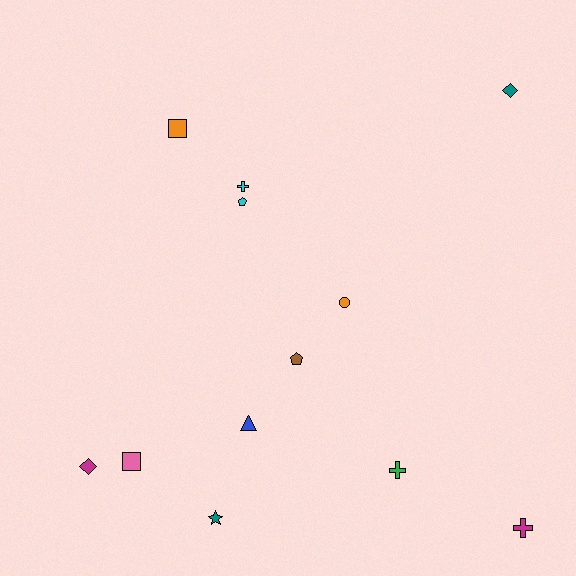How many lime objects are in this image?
There are no lime objects.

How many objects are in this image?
There are 12 objects.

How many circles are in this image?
There is 1 circle.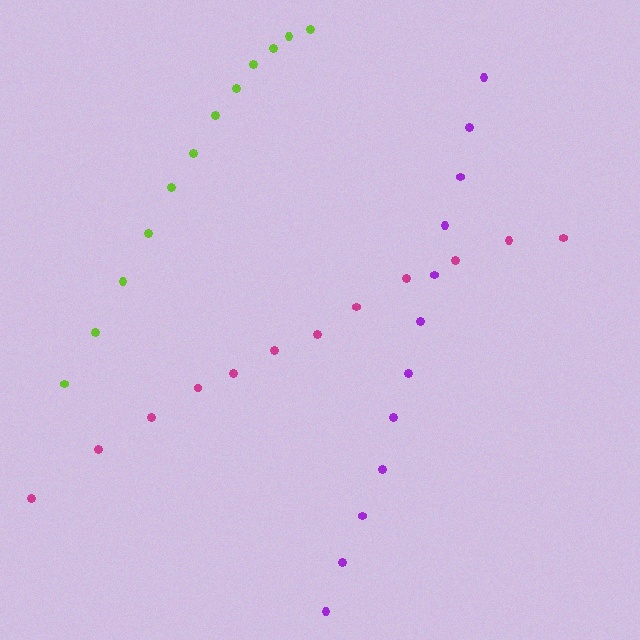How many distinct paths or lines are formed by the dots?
There are 3 distinct paths.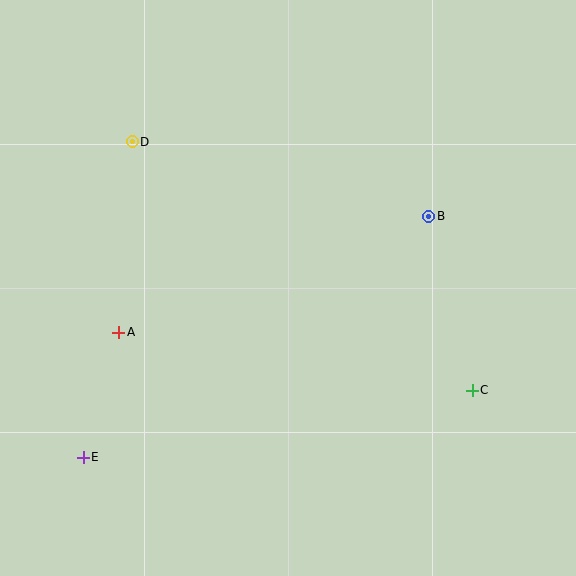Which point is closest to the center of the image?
Point B at (429, 216) is closest to the center.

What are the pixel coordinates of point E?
Point E is at (83, 457).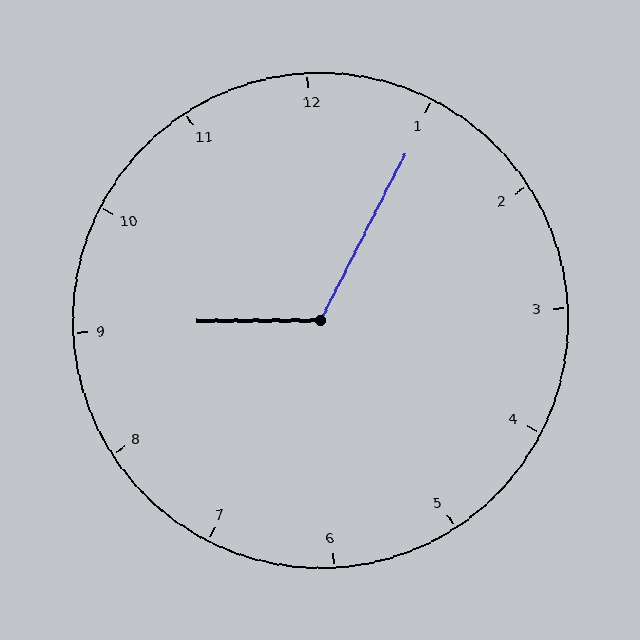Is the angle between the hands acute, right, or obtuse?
It is obtuse.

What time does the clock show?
9:05.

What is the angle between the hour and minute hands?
Approximately 118 degrees.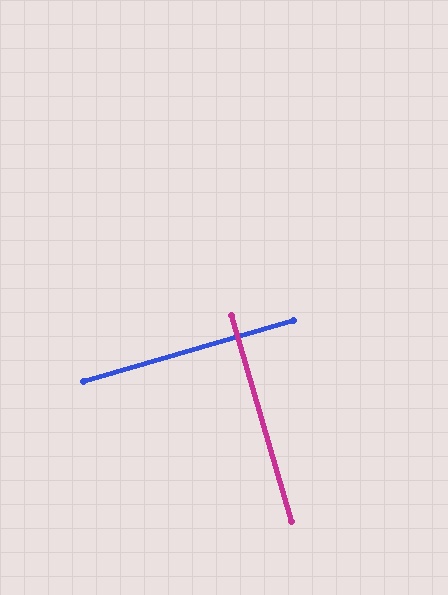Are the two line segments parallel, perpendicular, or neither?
Perpendicular — they meet at approximately 90°.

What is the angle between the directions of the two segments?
Approximately 90 degrees.